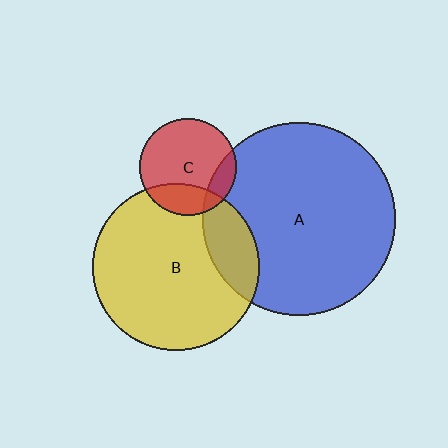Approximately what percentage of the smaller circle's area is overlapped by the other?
Approximately 15%.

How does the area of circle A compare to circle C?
Approximately 4.0 times.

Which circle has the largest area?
Circle A (blue).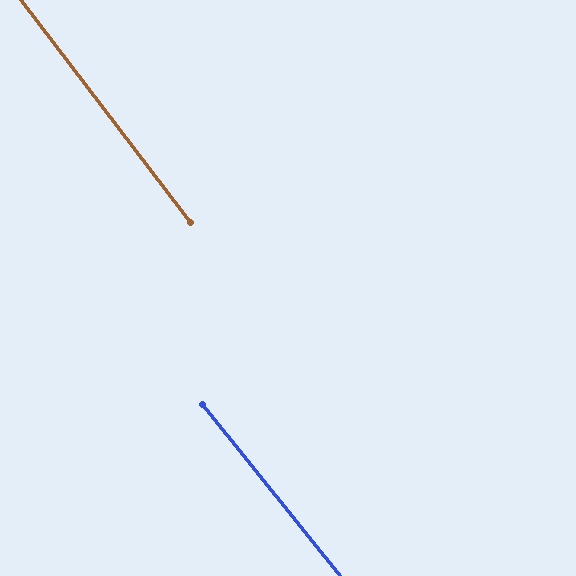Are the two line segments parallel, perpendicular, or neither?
Parallel — their directions differ by only 1.6°.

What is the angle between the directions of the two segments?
Approximately 2 degrees.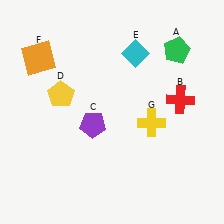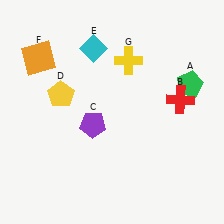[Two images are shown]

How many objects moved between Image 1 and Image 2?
3 objects moved between the two images.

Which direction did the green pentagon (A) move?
The green pentagon (A) moved down.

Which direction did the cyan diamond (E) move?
The cyan diamond (E) moved left.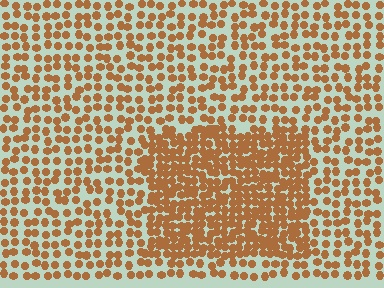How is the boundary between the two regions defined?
The boundary is defined by a change in element density (approximately 2.0x ratio). All elements are the same color, size, and shape.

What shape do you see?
I see a rectangle.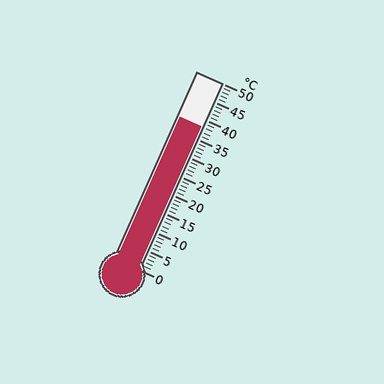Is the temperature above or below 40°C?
The temperature is below 40°C.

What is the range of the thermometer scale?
The thermometer scale ranges from 0°C to 50°C.